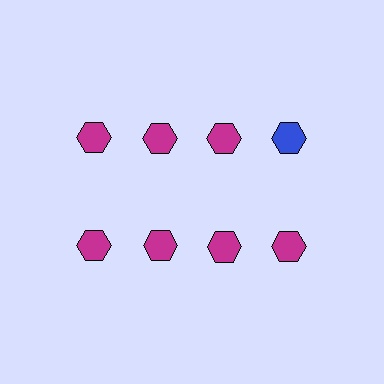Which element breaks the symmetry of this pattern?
The blue hexagon in the top row, second from right column breaks the symmetry. All other shapes are magenta hexagons.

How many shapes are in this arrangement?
There are 8 shapes arranged in a grid pattern.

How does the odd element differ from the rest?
It has a different color: blue instead of magenta.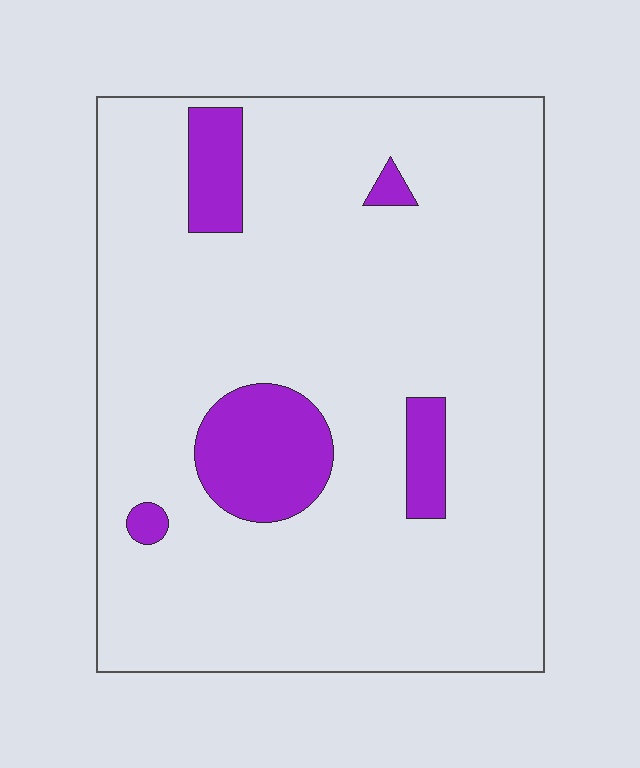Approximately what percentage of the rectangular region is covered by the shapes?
Approximately 10%.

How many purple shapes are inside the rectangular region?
5.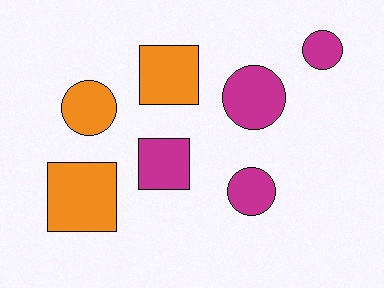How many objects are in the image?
There are 7 objects.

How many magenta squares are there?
There is 1 magenta square.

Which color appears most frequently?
Magenta, with 4 objects.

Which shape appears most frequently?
Circle, with 4 objects.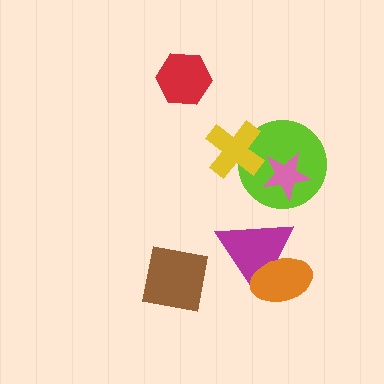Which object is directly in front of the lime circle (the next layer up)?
The pink star is directly in front of the lime circle.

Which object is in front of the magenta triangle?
The orange ellipse is in front of the magenta triangle.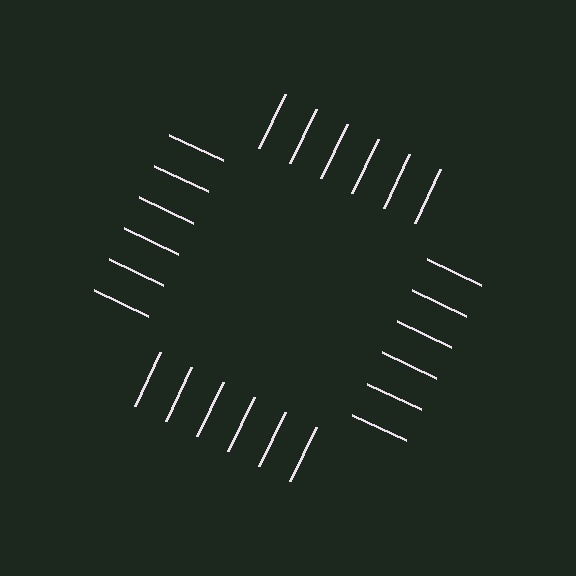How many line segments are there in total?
24 — 6 along each of the 4 edges.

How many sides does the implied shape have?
4 sides — the line-ends trace a square.